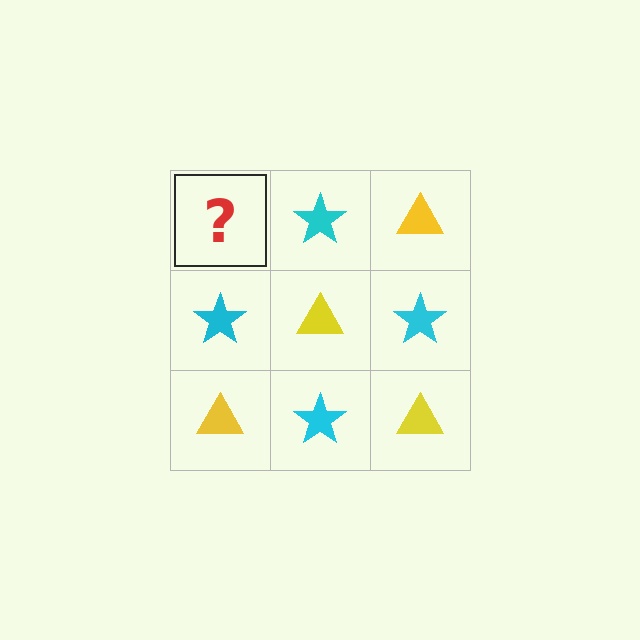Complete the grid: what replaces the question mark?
The question mark should be replaced with a yellow triangle.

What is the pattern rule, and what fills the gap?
The rule is that it alternates yellow triangle and cyan star in a checkerboard pattern. The gap should be filled with a yellow triangle.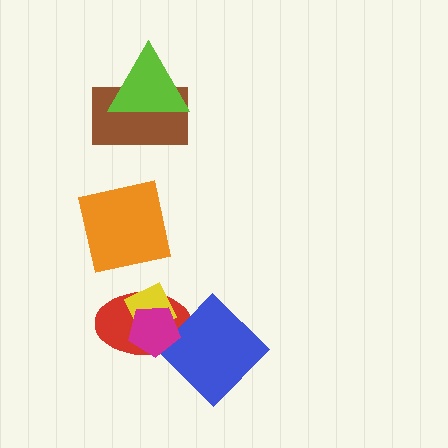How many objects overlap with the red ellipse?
3 objects overlap with the red ellipse.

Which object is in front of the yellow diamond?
The magenta pentagon is in front of the yellow diamond.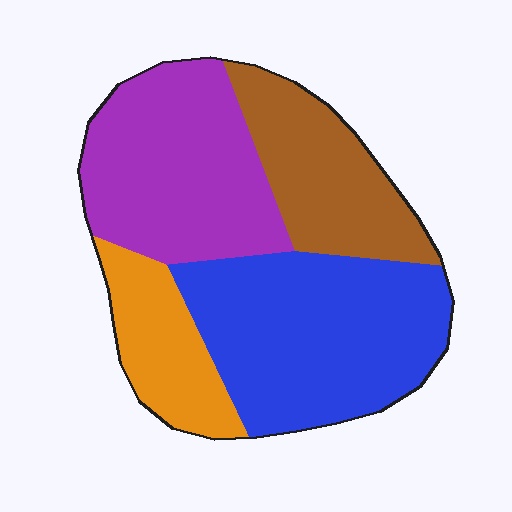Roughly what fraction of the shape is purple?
Purple covers roughly 30% of the shape.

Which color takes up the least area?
Orange, at roughly 15%.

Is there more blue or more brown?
Blue.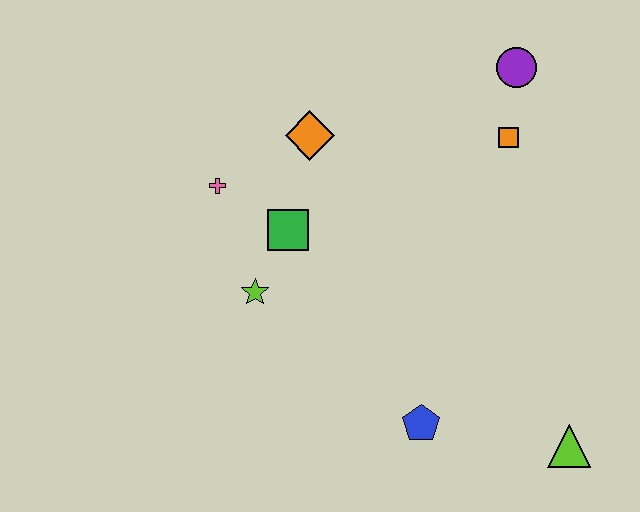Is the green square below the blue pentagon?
No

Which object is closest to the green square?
The lime star is closest to the green square.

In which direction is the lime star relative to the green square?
The lime star is below the green square.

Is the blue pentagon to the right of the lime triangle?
No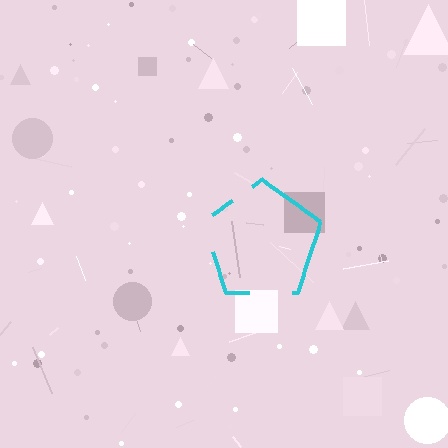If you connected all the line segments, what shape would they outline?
They would outline a pentagon.